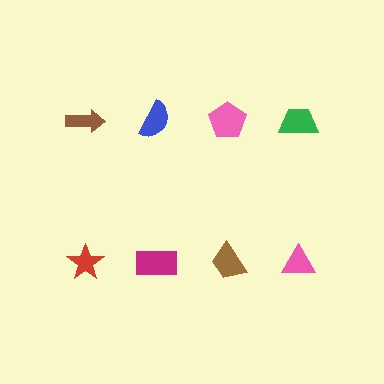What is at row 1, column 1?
A brown arrow.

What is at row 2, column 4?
A pink triangle.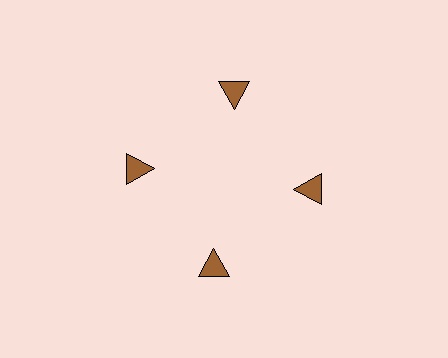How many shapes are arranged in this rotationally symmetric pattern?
There are 4 shapes, arranged in 4 groups of 1.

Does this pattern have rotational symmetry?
Yes, this pattern has 4-fold rotational symmetry. It looks the same after rotating 90 degrees around the center.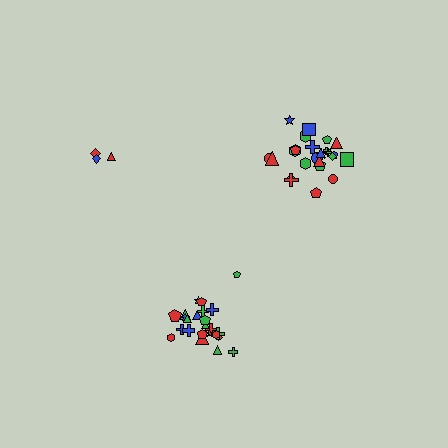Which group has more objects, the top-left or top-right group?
The top-right group.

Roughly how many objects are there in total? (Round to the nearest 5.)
Roughly 55 objects in total.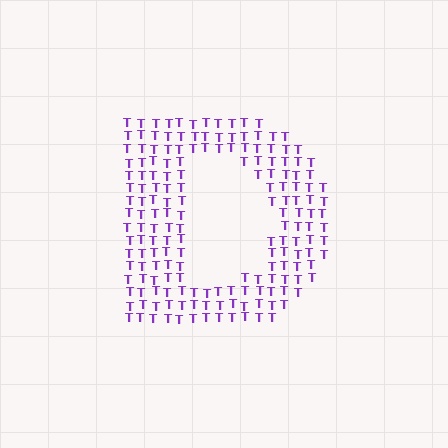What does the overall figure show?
The overall figure shows the letter D.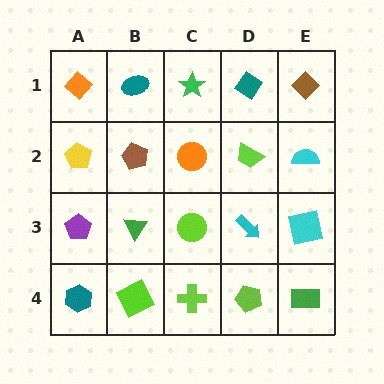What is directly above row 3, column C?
An orange circle.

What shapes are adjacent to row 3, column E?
A cyan semicircle (row 2, column E), a green rectangle (row 4, column E), a cyan arrow (row 3, column D).